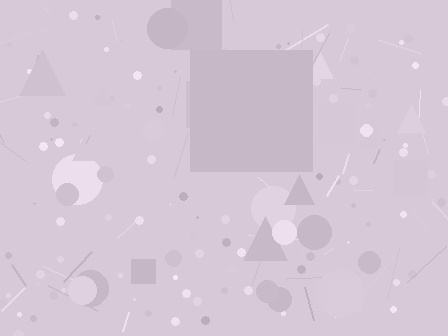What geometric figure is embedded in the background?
A square is embedded in the background.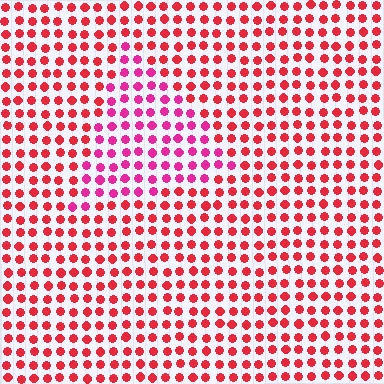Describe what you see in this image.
The image is filled with small red elements in a uniform arrangement. A triangle-shaped region is visible where the elements are tinted to a slightly different hue, forming a subtle color boundary.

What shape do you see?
I see a triangle.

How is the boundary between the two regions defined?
The boundary is defined purely by a slight shift in hue (about 31 degrees). Spacing, size, and orientation are identical on both sides.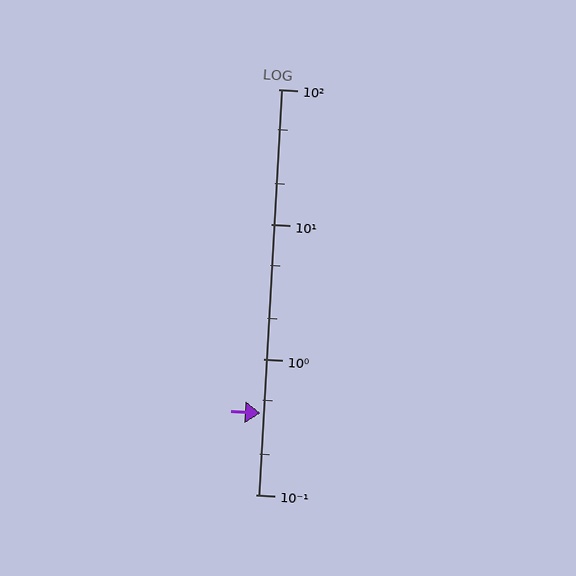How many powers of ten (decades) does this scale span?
The scale spans 3 decades, from 0.1 to 100.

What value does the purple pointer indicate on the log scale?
The pointer indicates approximately 0.4.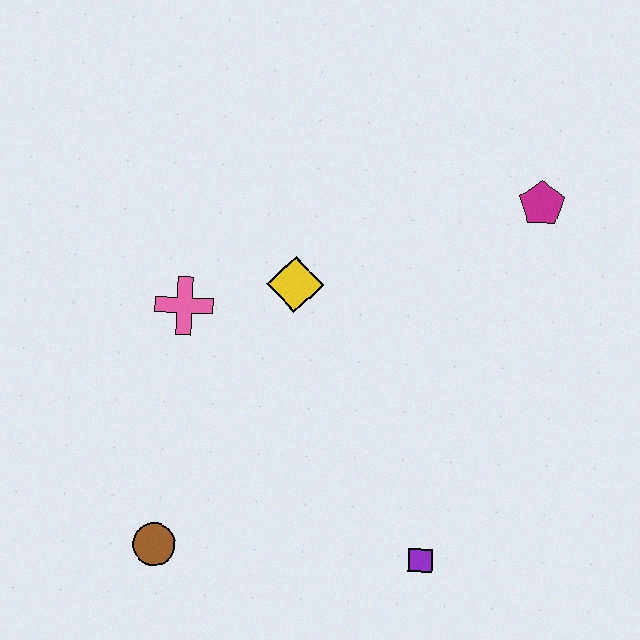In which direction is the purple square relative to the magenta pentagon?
The purple square is below the magenta pentagon.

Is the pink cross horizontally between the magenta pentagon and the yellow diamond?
No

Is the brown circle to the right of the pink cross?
No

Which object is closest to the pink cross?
The yellow diamond is closest to the pink cross.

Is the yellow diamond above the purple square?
Yes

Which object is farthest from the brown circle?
The magenta pentagon is farthest from the brown circle.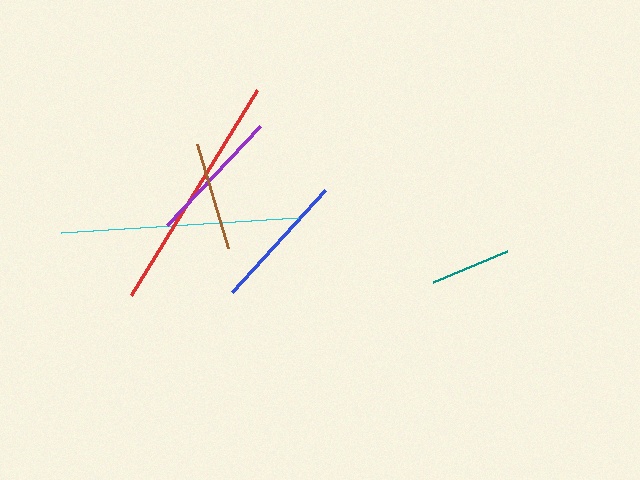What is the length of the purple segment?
The purple segment is approximately 136 pixels long.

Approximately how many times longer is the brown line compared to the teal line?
The brown line is approximately 1.3 times the length of the teal line.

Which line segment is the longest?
The red line is the longest at approximately 240 pixels.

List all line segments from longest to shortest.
From longest to shortest: red, cyan, blue, purple, brown, teal.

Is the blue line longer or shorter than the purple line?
The blue line is longer than the purple line.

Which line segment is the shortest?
The teal line is the shortest at approximately 81 pixels.